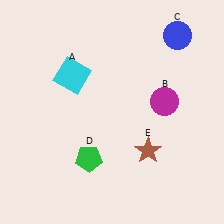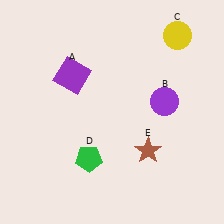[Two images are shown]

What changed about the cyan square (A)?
In Image 1, A is cyan. In Image 2, it changed to purple.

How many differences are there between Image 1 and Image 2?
There are 3 differences between the two images.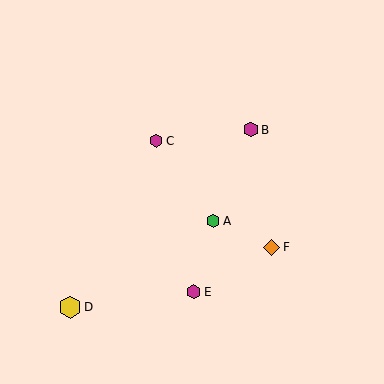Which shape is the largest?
The yellow hexagon (labeled D) is the largest.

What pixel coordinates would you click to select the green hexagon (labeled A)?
Click at (213, 221) to select the green hexagon A.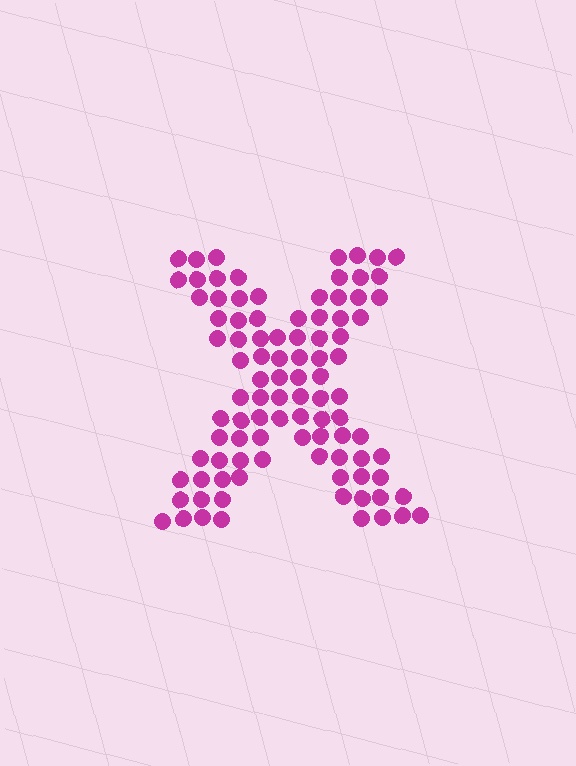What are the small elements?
The small elements are circles.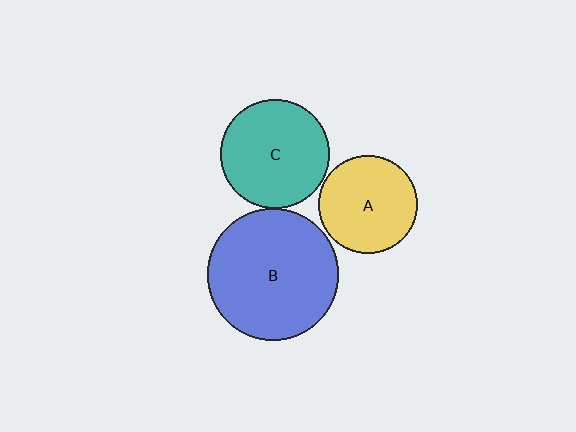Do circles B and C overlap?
Yes.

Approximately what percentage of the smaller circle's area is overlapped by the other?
Approximately 5%.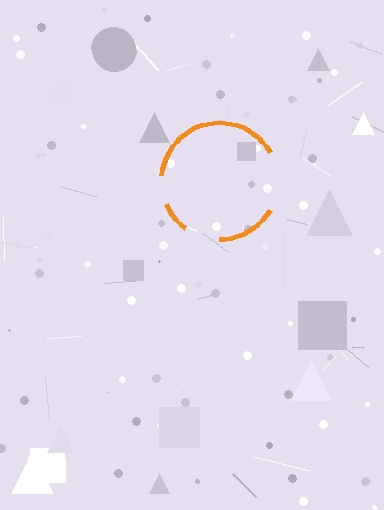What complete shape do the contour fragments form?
The contour fragments form a circle.